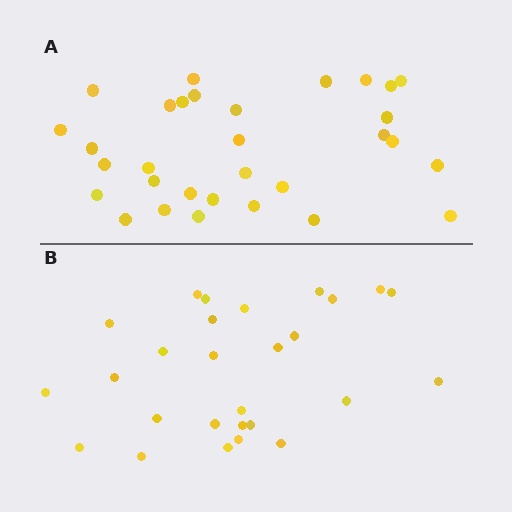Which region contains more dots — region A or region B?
Region A (the top region) has more dots.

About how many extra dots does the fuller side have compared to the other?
Region A has about 4 more dots than region B.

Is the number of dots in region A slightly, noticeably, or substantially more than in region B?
Region A has only slightly more — the two regions are fairly close. The ratio is roughly 1.1 to 1.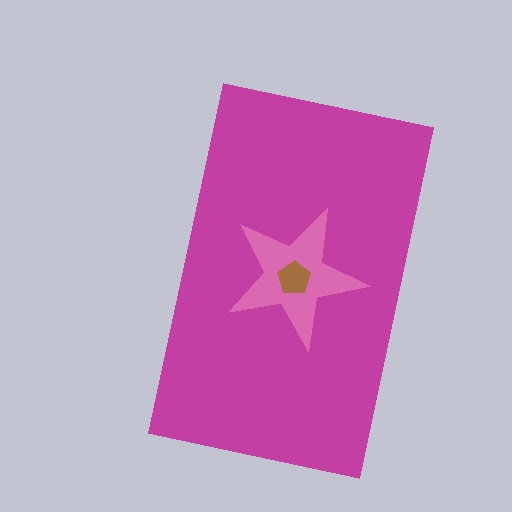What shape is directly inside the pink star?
The brown pentagon.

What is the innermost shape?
The brown pentagon.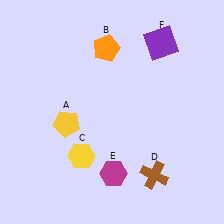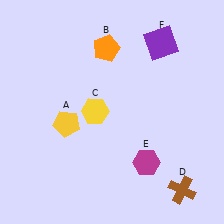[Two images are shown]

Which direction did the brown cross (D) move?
The brown cross (D) moved right.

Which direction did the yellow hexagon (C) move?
The yellow hexagon (C) moved up.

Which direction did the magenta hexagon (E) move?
The magenta hexagon (E) moved right.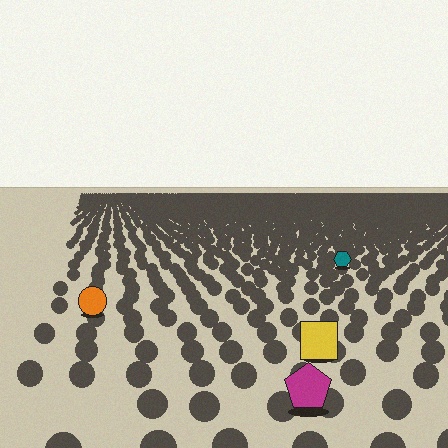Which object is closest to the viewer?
The magenta pentagon is closest. The texture marks near it are larger and more spread out.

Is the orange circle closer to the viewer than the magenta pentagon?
No. The magenta pentagon is closer — you can tell from the texture gradient: the ground texture is coarser near it.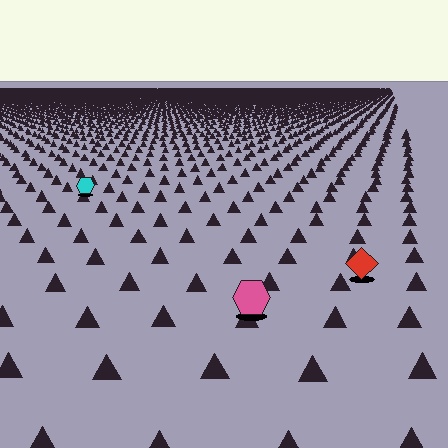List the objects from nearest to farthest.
From nearest to farthest: the pink hexagon, the red diamond, the cyan hexagon.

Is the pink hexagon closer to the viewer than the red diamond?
Yes. The pink hexagon is closer — you can tell from the texture gradient: the ground texture is coarser near it.